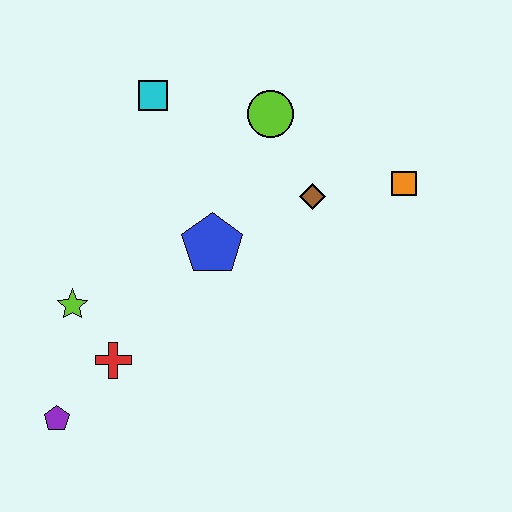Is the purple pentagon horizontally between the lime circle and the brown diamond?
No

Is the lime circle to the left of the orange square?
Yes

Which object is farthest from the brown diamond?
The purple pentagon is farthest from the brown diamond.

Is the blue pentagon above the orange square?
No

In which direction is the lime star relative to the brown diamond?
The lime star is to the left of the brown diamond.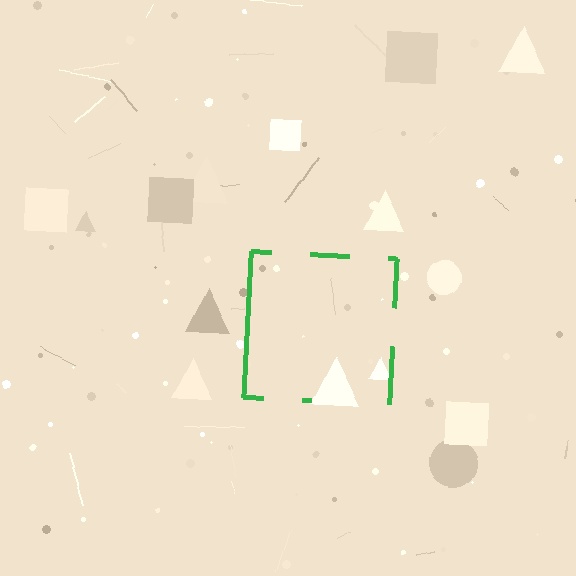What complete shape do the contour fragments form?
The contour fragments form a square.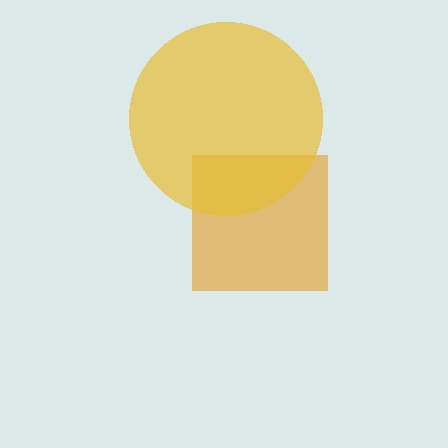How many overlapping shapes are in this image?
There are 2 overlapping shapes in the image.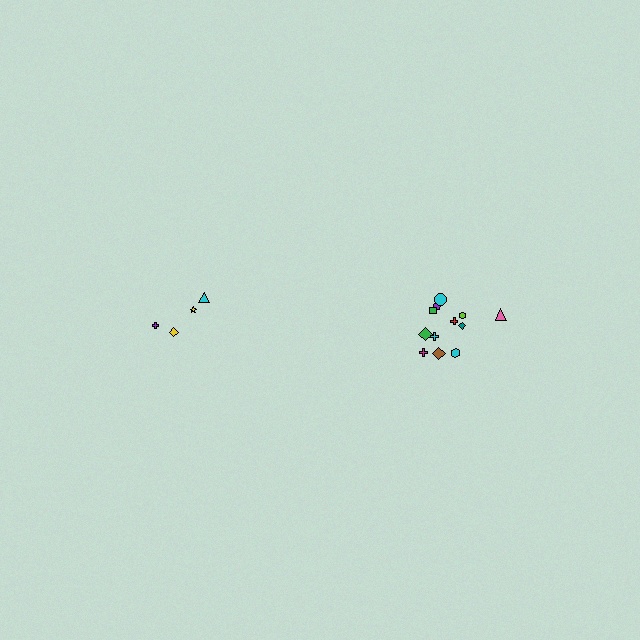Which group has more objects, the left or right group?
The right group.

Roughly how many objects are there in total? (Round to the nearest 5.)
Roughly 15 objects in total.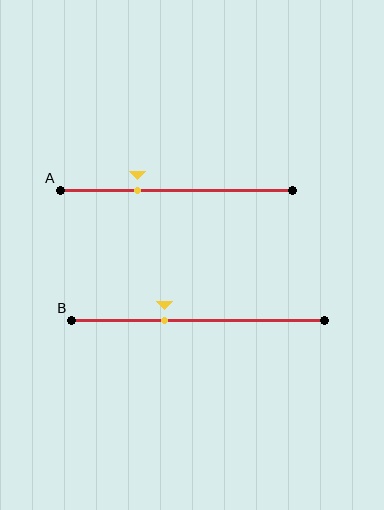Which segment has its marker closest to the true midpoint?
Segment B has its marker closest to the true midpoint.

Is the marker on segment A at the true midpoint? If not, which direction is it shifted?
No, the marker on segment A is shifted to the left by about 17% of the segment length.